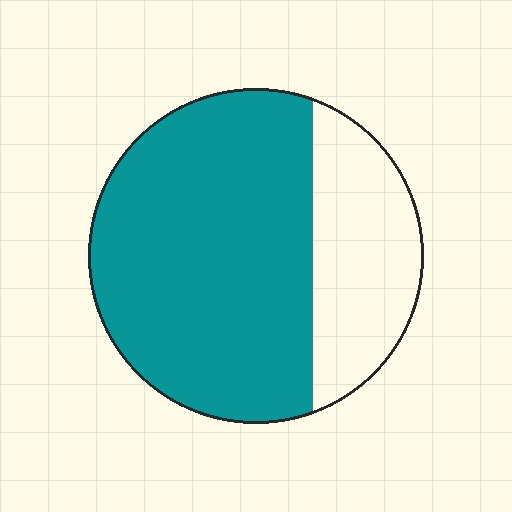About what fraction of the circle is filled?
About three quarters (3/4).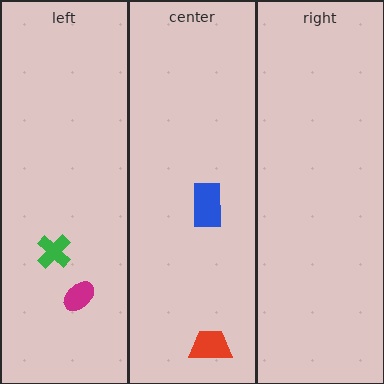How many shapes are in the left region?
2.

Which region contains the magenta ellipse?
The left region.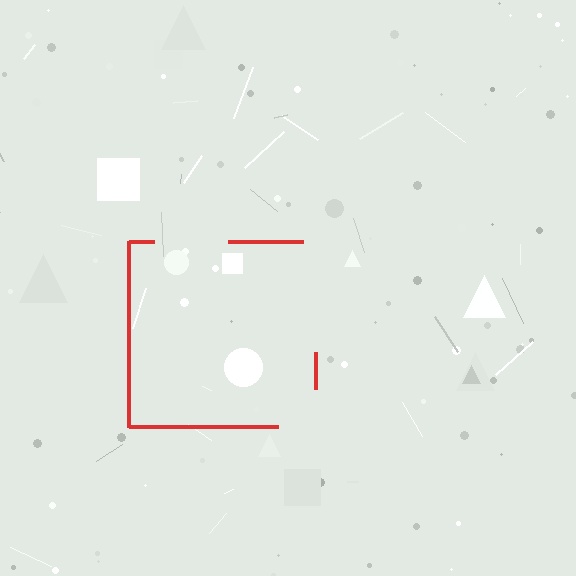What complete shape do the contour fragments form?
The contour fragments form a square.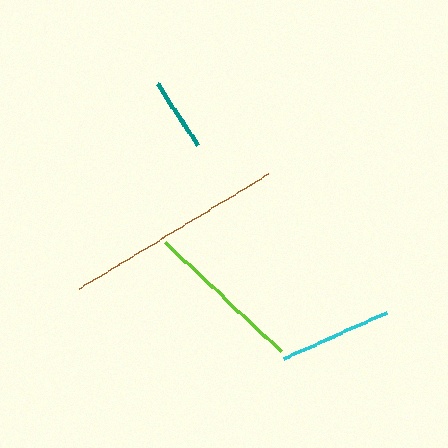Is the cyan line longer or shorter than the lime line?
The lime line is longer than the cyan line.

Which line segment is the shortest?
The teal line is the shortest at approximately 73 pixels.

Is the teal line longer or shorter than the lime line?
The lime line is longer than the teal line.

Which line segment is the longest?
The brown line is the longest at approximately 221 pixels.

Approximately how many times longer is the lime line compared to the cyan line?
The lime line is approximately 1.4 times the length of the cyan line.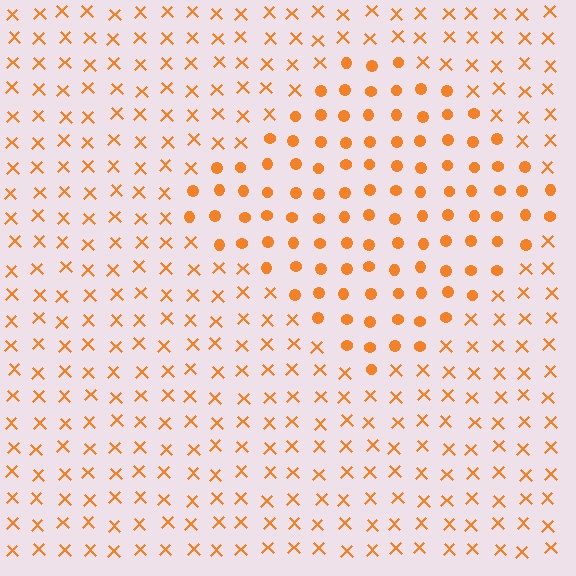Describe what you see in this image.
The image is filled with small orange elements arranged in a uniform grid. A diamond-shaped region contains circles, while the surrounding area contains X marks. The boundary is defined purely by the change in element shape.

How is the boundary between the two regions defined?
The boundary is defined by a change in element shape: circles inside vs. X marks outside. All elements share the same color and spacing.